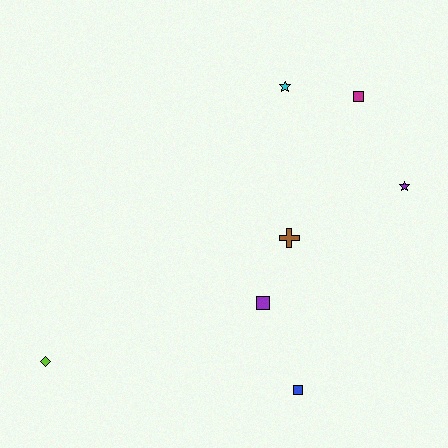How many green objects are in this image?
There are no green objects.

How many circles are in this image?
There are no circles.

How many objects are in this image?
There are 7 objects.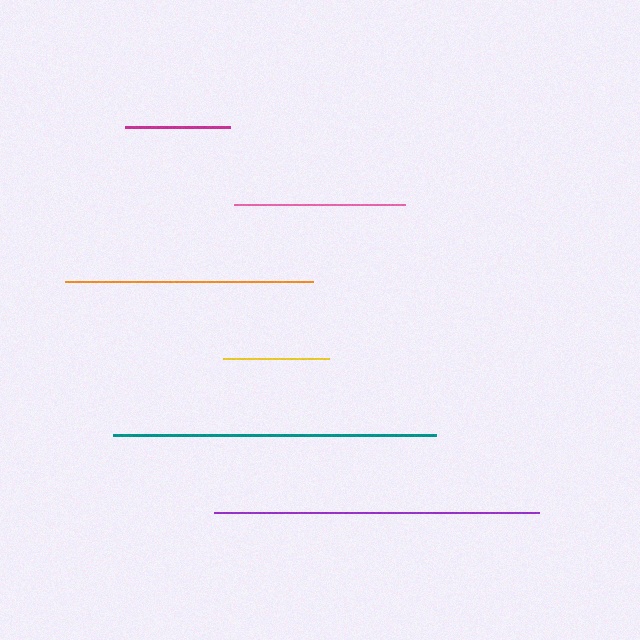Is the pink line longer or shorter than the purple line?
The purple line is longer than the pink line.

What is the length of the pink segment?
The pink segment is approximately 171 pixels long.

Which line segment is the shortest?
The yellow line is the shortest at approximately 105 pixels.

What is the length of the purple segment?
The purple segment is approximately 325 pixels long.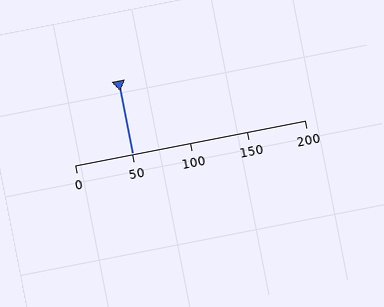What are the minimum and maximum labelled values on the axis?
The axis runs from 0 to 200.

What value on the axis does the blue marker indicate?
The marker indicates approximately 50.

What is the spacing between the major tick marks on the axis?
The major ticks are spaced 50 apart.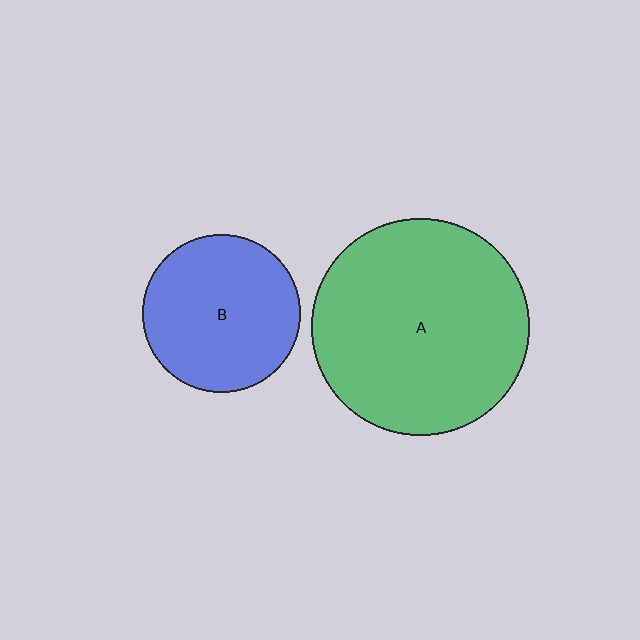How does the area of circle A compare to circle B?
Approximately 1.9 times.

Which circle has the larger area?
Circle A (green).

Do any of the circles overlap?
No, none of the circles overlap.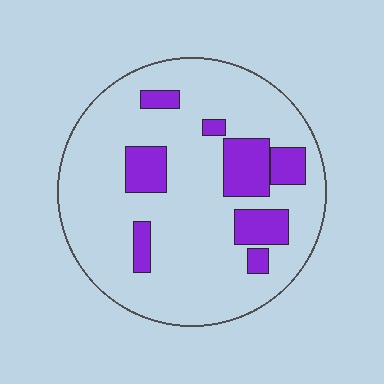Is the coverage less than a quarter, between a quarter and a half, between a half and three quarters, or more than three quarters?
Less than a quarter.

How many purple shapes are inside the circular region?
8.